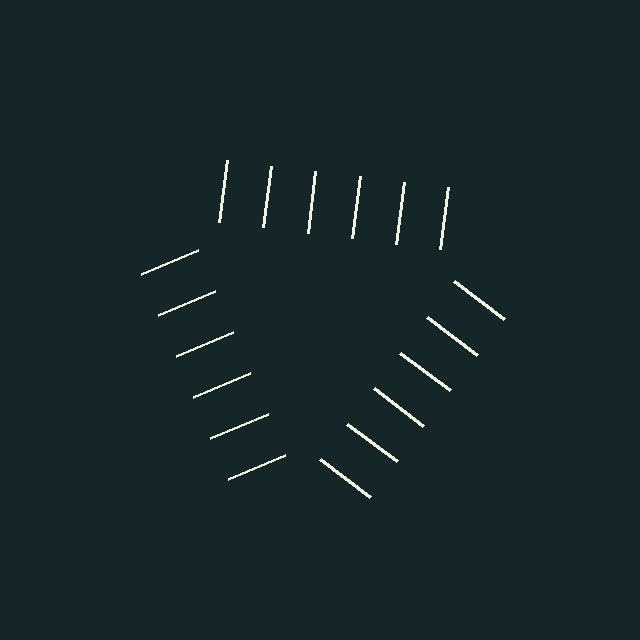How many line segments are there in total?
18 — 6 along each of the 3 edges.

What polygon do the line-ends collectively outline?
An illusory triangle — the line segments terminate on its edges but no continuous stroke is drawn.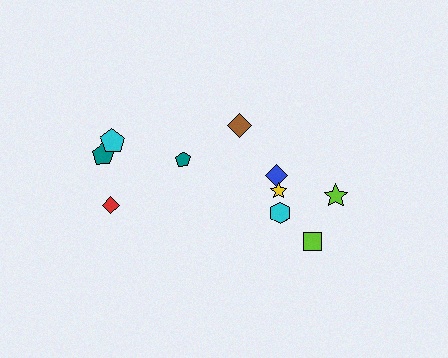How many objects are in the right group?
There are 6 objects.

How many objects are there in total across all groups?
There are 10 objects.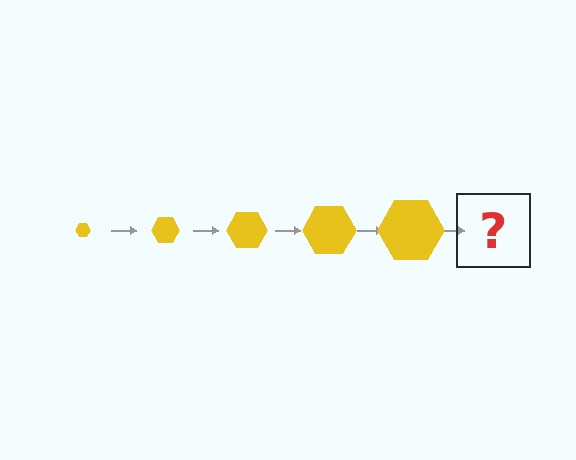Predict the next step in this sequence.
The next step is a yellow hexagon, larger than the previous one.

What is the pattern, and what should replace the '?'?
The pattern is that the hexagon gets progressively larger each step. The '?' should be a yellow hexagon, larger than the previous one.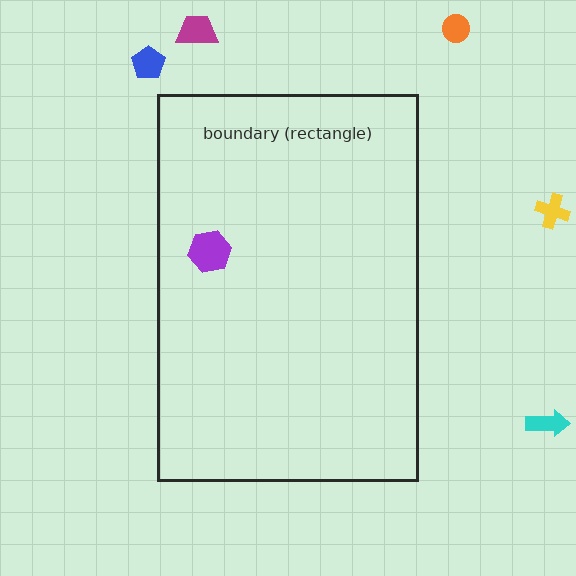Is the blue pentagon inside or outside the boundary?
Outside.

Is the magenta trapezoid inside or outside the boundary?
Outside.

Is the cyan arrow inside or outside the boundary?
Outside.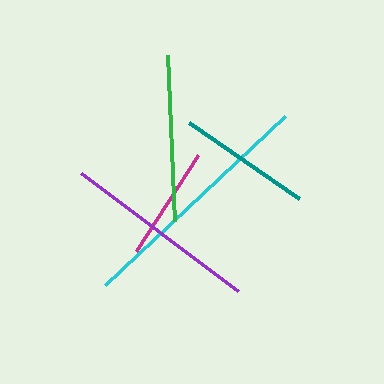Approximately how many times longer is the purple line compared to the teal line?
The purple line is approximately 1.5 times the length of the teal line.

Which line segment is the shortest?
The magenta line is the shortest at approximately 114 pixels.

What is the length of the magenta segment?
The magenta segment is approximately 114 pixels long.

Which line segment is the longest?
The cyan line is the longest at approximately 247 pixels.